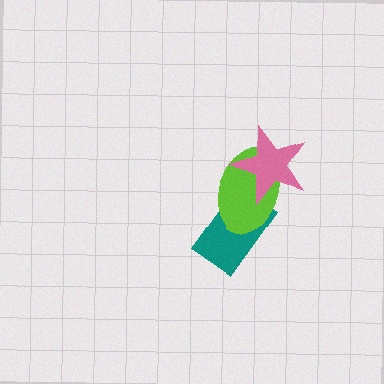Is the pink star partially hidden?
No, no other shape covers it.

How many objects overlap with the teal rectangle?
1 object overlaps with the teal rectangle.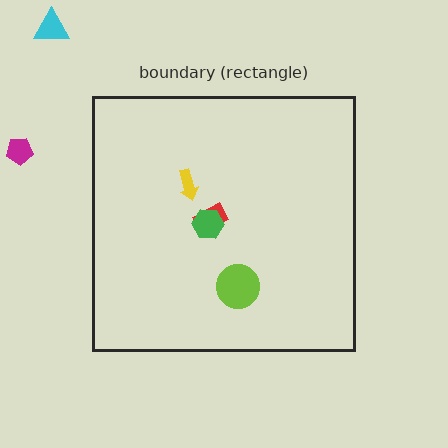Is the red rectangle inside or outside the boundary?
Inside.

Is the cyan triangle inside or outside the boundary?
Outside.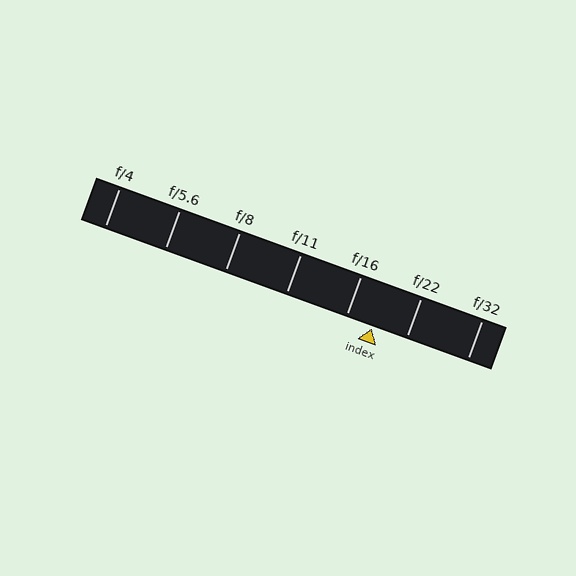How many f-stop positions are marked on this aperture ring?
There are 7 f-stop positions marked.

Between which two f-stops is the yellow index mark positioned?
The index mark is between f/16 and f/22.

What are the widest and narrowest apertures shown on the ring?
The widest aperture shown is f/4 and the narrowest is f/32.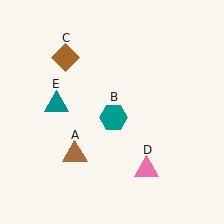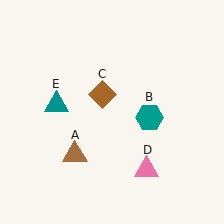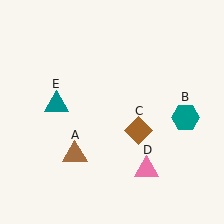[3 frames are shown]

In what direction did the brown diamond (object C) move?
The brown diamond (object C) moved down and to the right.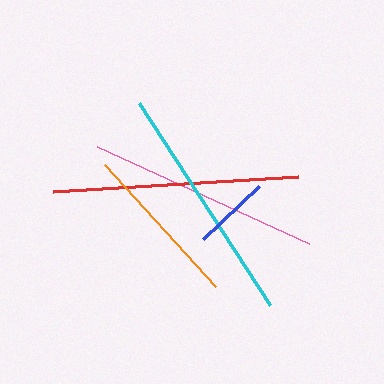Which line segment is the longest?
The red line is the longest at approximately 246 pixels.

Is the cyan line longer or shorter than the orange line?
The cyan line is longer than the orange line.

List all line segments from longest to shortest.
From longest to shortest: red, cyan, pink, orange, blue.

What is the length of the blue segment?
The blue segment is approximately 77 pixels long.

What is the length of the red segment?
The red segment is approximately 246 pixels long.